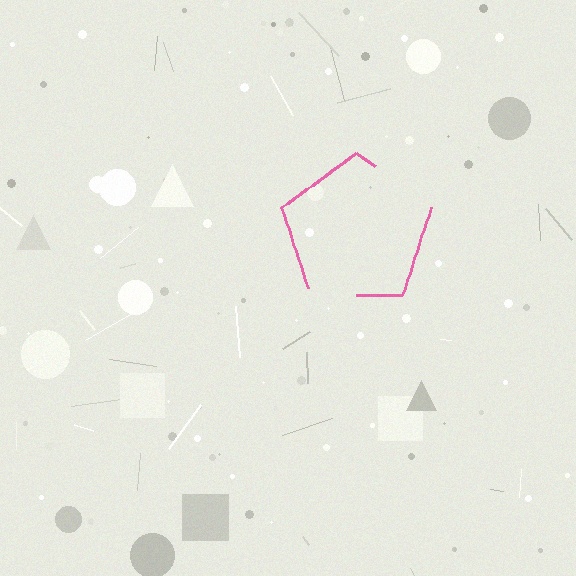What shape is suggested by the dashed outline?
The dashed outline suggests a pentagon.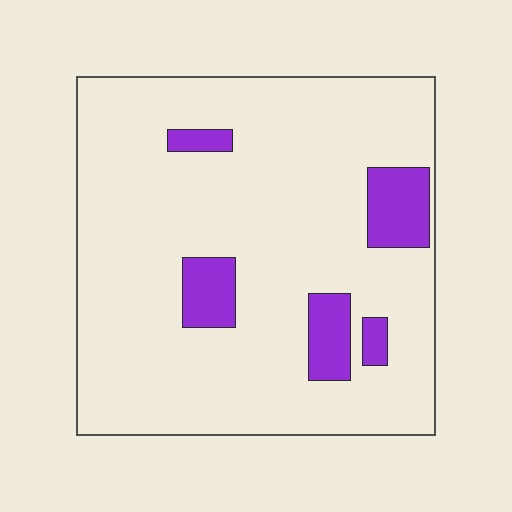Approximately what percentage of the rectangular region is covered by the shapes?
Approximately 10%.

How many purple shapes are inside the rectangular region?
5.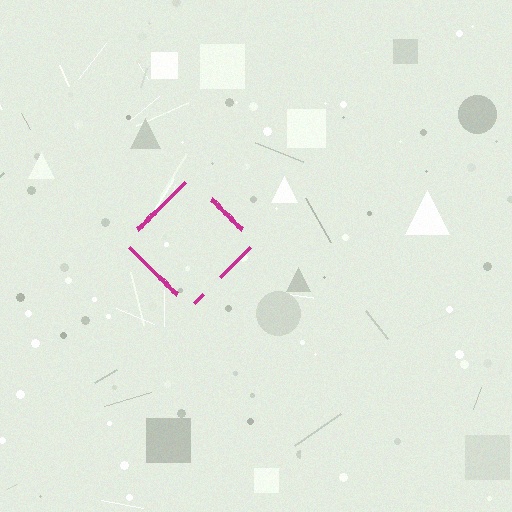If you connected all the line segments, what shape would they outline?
They would outline a diamond.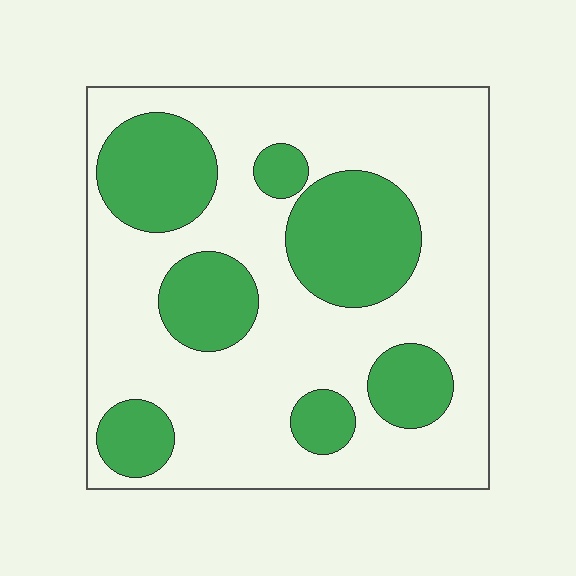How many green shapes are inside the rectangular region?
7.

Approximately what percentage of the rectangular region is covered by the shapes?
Approximately 30%.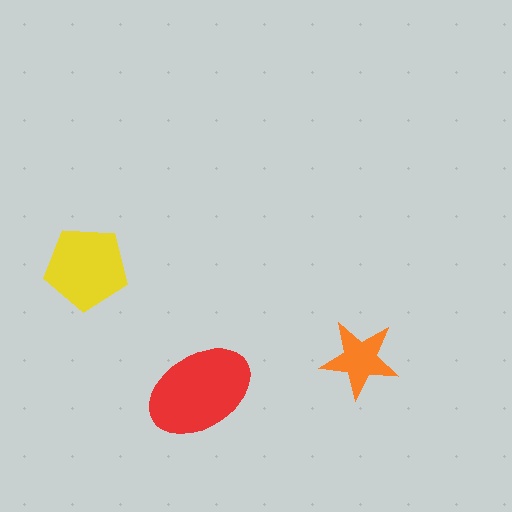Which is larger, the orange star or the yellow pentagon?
The yellow pentagon.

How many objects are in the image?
There are 3 objects in the image.